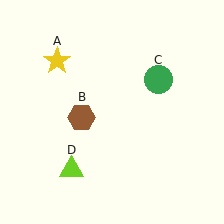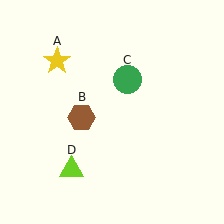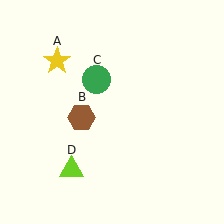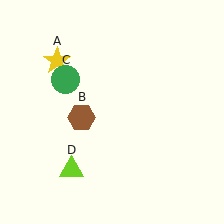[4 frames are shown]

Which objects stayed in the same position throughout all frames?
Yellow star (object A) and brown hexagon (object B) and lime triangle (object D) remained stationary.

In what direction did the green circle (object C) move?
The green circle (object C) moved left.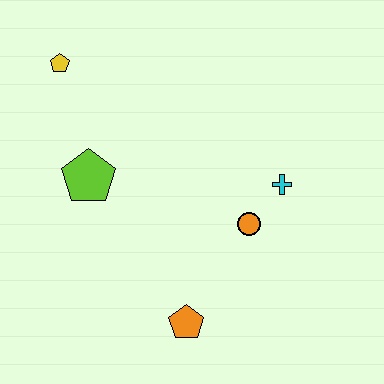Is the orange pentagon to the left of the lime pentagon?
No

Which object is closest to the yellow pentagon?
The lime pentagon is closest to the yellow pentagon.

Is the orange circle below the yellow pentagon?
Yes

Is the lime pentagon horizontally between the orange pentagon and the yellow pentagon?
Yes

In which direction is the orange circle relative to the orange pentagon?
The orange circle is above the orange pentagon.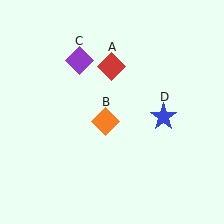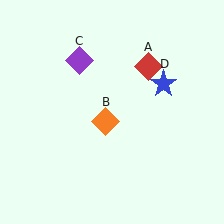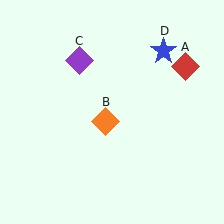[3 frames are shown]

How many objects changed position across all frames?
2 objects changed position: red diamond (object A), blue star (object D).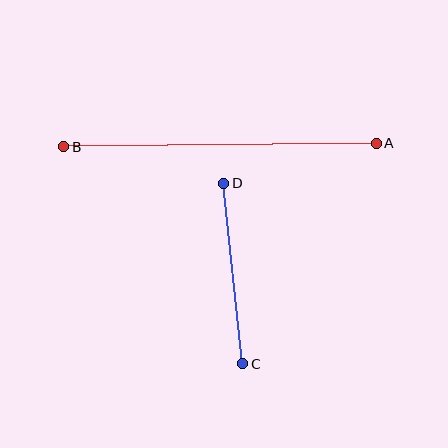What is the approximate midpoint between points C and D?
The midpoint is at approximately (233, 274) pixels.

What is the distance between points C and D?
The distance is approximately 182 pixels.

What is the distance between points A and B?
The distance is approximately 312 pixels.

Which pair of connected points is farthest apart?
Points A and B are farthest apart.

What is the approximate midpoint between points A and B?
The midpoint is at approximately (220, 145) pixels.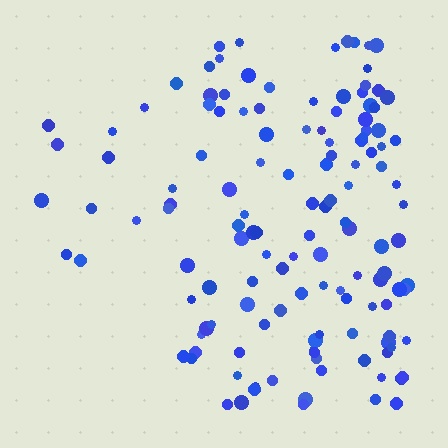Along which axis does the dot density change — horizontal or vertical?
Horizontal.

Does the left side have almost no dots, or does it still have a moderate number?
Still a moderate number, just noticeably fewer than the right.